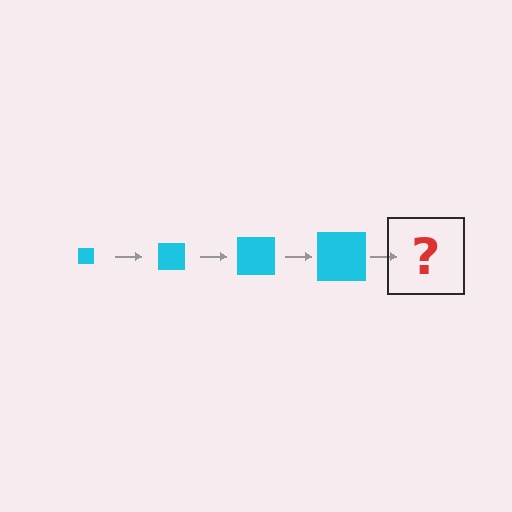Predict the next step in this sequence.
The next step is a cyan square, larger than the previous one.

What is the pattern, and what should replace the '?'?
The pattern is that the square gets progressively larger each step. The '?' should be a cyan square, larger than the previous one.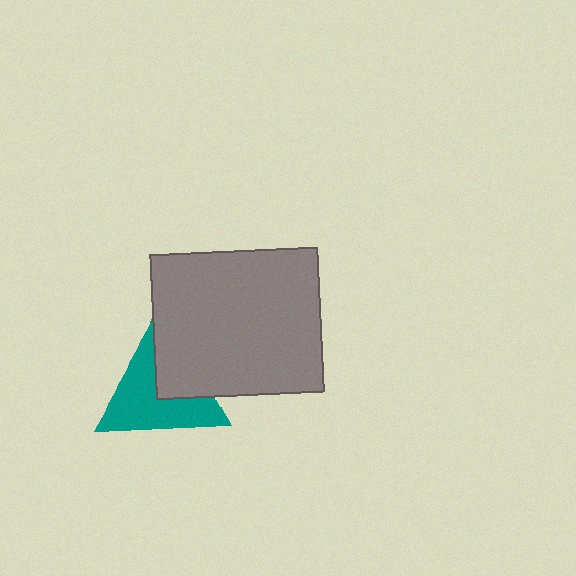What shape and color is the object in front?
The object in front is a gray rectangle.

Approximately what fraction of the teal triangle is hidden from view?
Roughly 34% of the teal triangle is hidden behind the gray rectangle.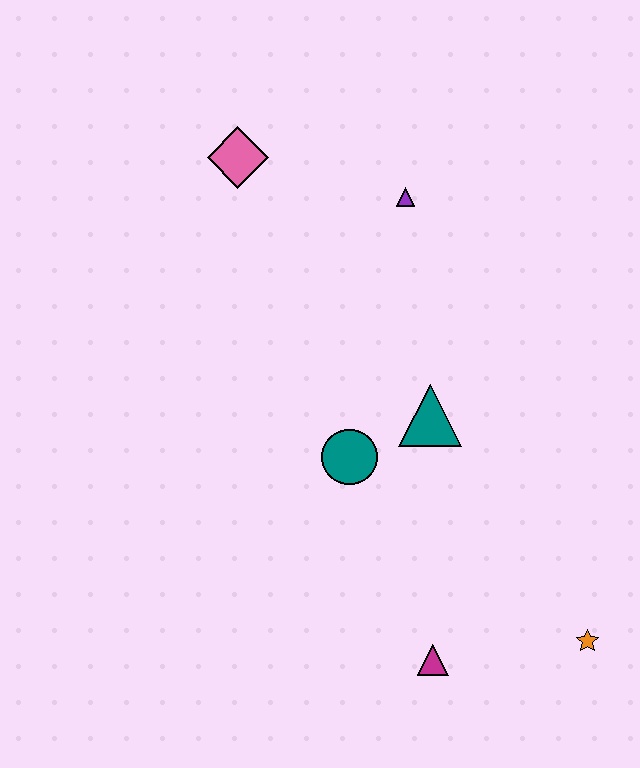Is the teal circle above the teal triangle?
No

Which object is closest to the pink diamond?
The purple triangle is closest to the pink diamond.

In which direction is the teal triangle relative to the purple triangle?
The teal triangle is below the purple triangle.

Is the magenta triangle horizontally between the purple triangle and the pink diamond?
No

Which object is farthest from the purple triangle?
The orange star is farthest from the purple triangle.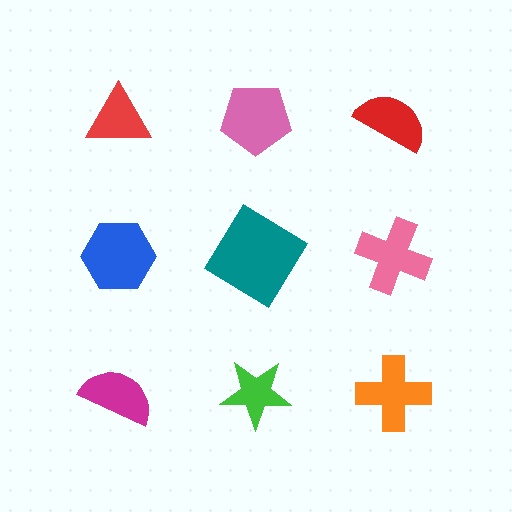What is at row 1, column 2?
A pink pentagon.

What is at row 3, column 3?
An orange cross.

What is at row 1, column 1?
A red triangle.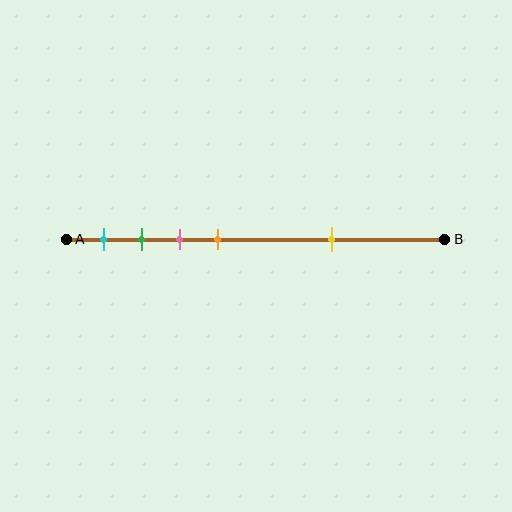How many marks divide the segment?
There are 5 marks dividing the segment.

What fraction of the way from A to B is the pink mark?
The pink mark is approximately 30% (0.3) of the way from A to B.